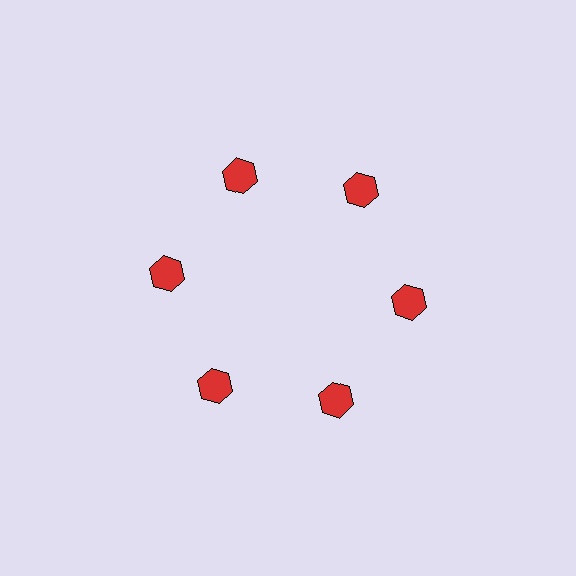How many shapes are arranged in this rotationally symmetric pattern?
There are 6 shapes, arranged in 6 groups of 1.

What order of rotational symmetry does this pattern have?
This pattern has 6-fold rotational symmetry.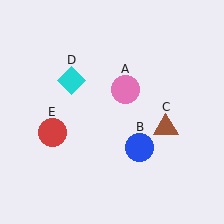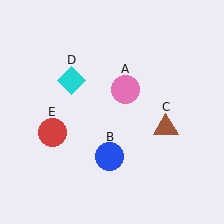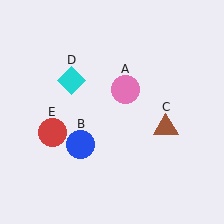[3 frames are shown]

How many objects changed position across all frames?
1 object changed position: blue circle (object B).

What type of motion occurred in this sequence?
The blue circle (object B) rotated clockwise around the center of the scene.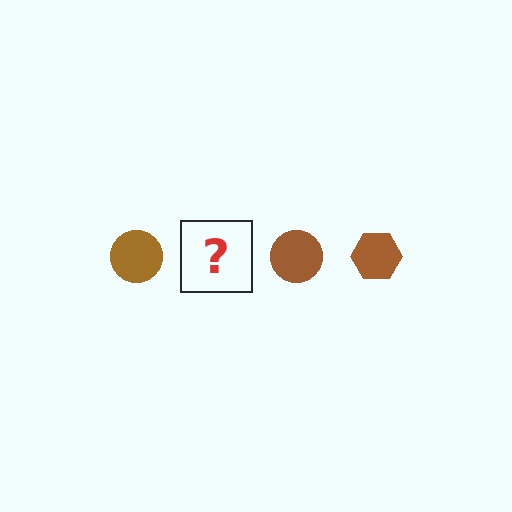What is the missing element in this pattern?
The missing element is a brown hexagon.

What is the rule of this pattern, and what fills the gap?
The rule is that the pattern cycles through circle, hexagon shapes in brown. The gap should be filled with a brown hexagon.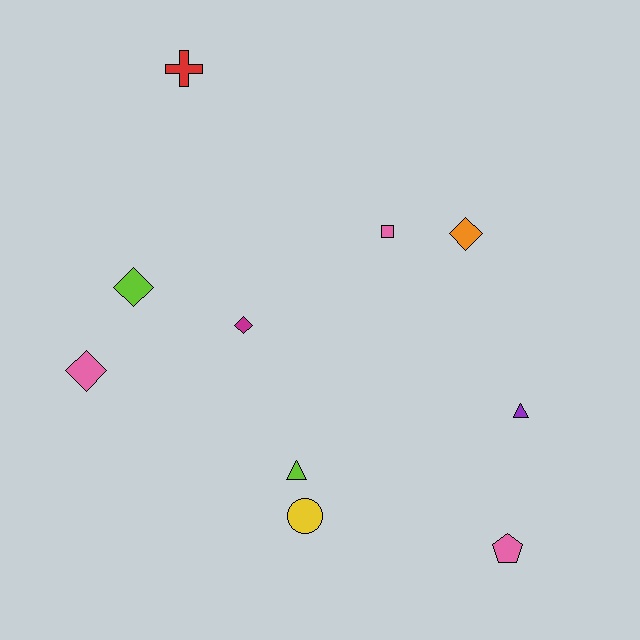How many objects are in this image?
There are 10 objects.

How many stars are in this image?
There are no stars.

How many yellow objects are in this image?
There is 1 yellow object.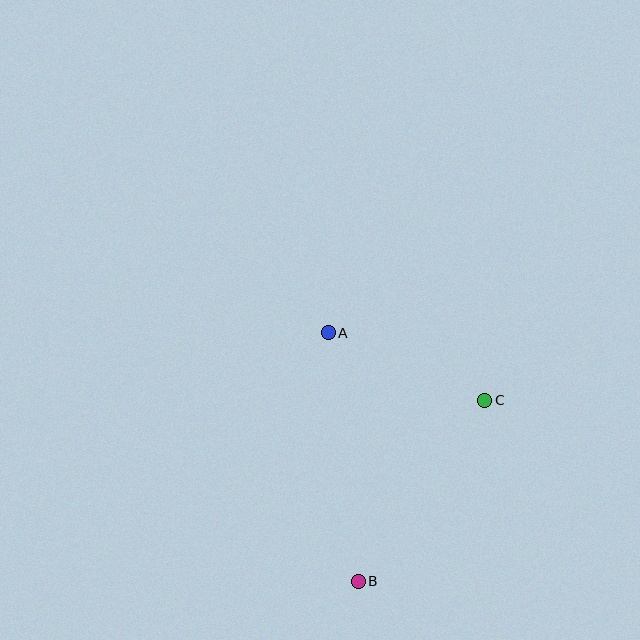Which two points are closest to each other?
Points A and C are closest to each other.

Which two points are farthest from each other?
Points A and B are farthest from each other.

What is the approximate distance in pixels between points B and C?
The distance between B and C is approximately 221 pixels.